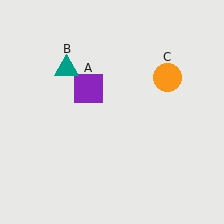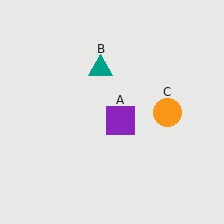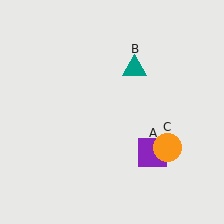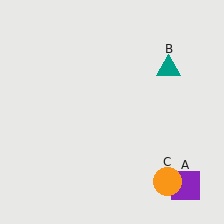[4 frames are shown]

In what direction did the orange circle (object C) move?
The orange circle (object C) moved down.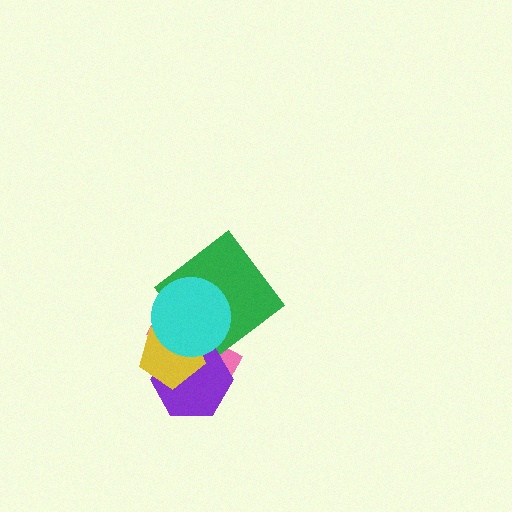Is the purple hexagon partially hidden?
Yes, it is partially covered by another shape.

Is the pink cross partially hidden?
Yes, it is partially covered by another shape.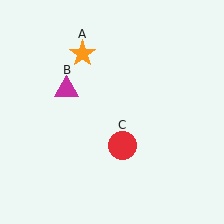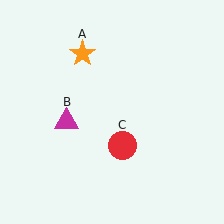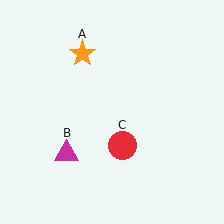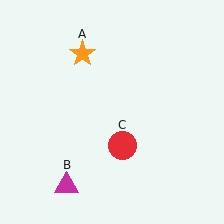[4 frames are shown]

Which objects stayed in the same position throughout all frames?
Orange star (object A) and red circle (object C) remained stationary.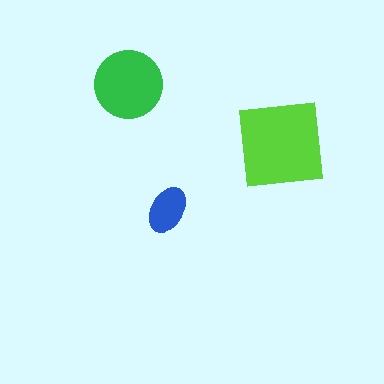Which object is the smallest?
The blue ellipse.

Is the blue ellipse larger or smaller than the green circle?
Smaller.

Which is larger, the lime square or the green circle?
The lime square.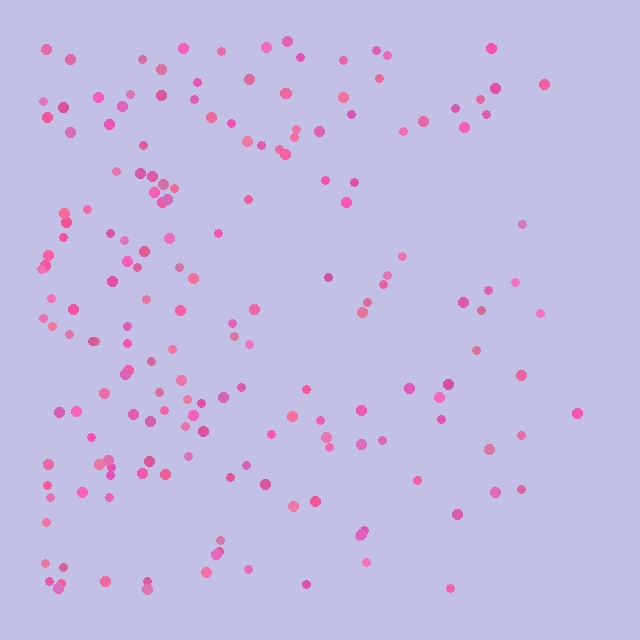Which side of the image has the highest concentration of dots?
The left.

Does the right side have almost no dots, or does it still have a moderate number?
Still a moderate number, just noticeably fewer than the left.